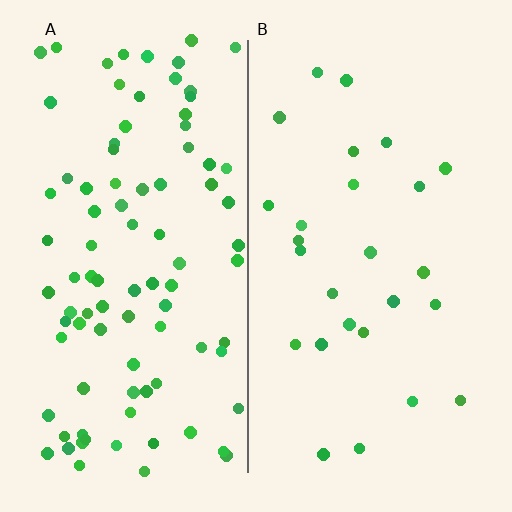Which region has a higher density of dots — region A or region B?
A (the left).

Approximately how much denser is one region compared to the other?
Approximately 3.5× — region A over region B.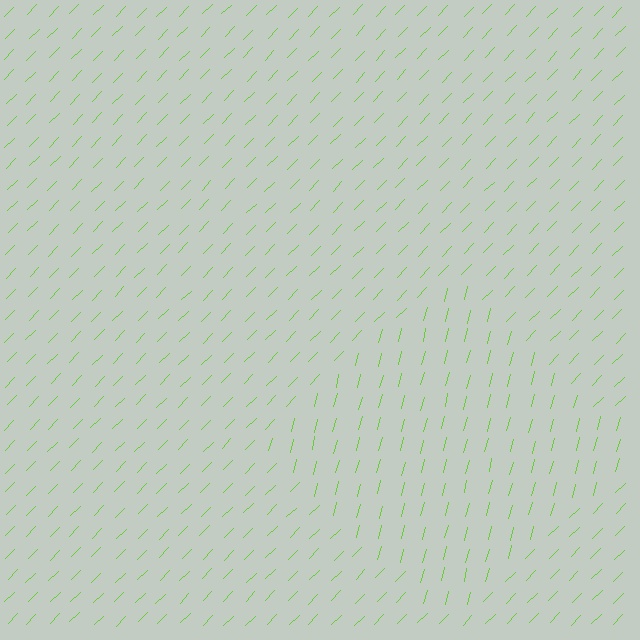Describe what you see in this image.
The image is filled with small lime line segments. A diamond region in the image has lines oriented differently from the surrounding lines, creating a visible texture boundary.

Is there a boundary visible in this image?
Yes, there is a texture boundary formed by a change in line orientation.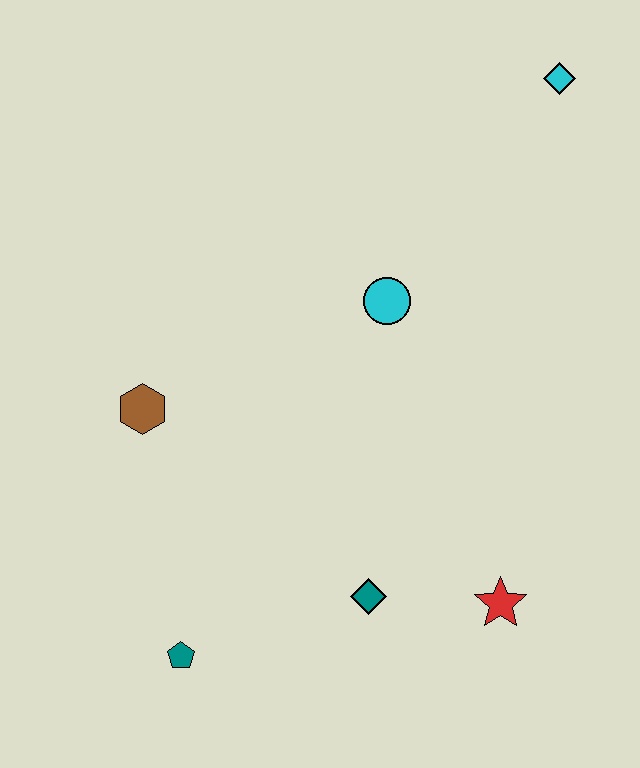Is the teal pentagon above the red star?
No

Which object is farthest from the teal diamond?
The cyan diamond is farthest from the teal diamond.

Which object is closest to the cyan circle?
The brown hexagon is closest to the cyan circle.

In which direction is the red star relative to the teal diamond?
The red star is to the right of the teal diamond.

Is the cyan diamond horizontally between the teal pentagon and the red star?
No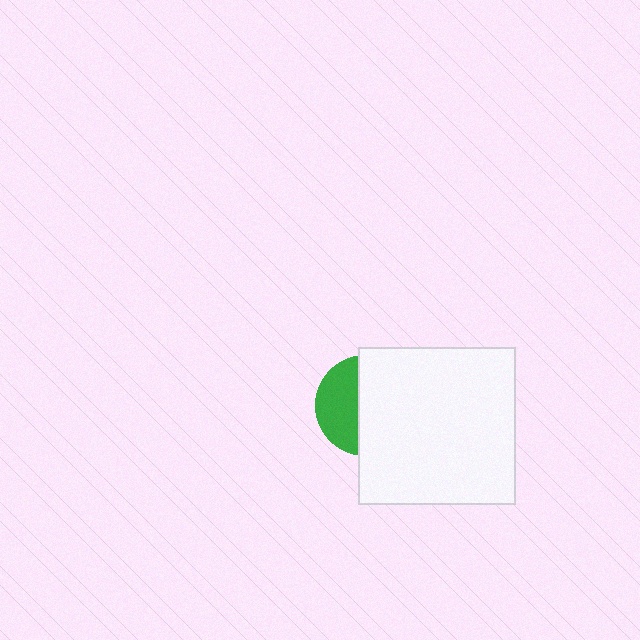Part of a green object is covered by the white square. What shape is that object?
It is a circle.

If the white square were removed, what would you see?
You would see the complete green circle.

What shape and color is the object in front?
The object in front is a white square.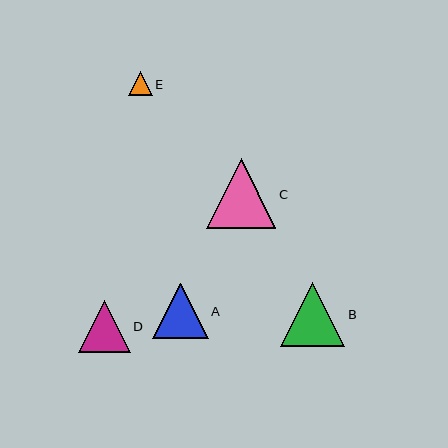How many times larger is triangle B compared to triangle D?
Triangle B is approximately 1.2 times the size of triangle D.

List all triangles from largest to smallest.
From largest to smallest: C, B, A, D, E.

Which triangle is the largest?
Triangle C is the largest with a size of approximately 70 pixels.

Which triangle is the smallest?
Triangle E is the smallest with a size of approximately 23 pixels.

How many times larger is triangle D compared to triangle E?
Triangle D is approximately 2.2 times the size of triangle E.